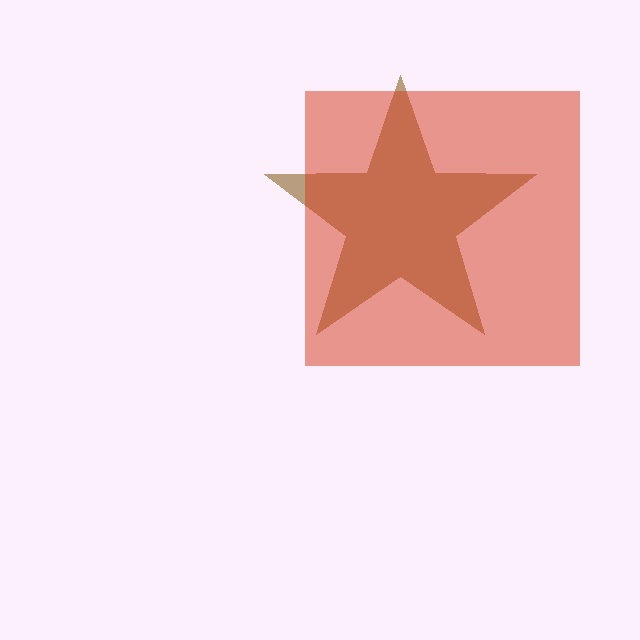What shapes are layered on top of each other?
The layered shapes are: a brown star, a red square.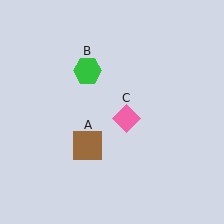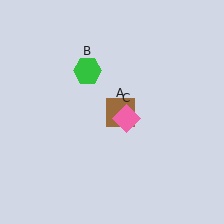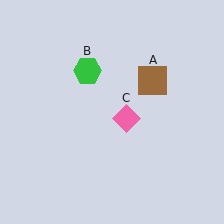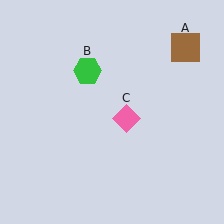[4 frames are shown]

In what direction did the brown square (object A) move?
The brown square (object A) moved up and to the right.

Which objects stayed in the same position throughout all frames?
Green hexagon (object B) and pink diamond (object C) remained stationary.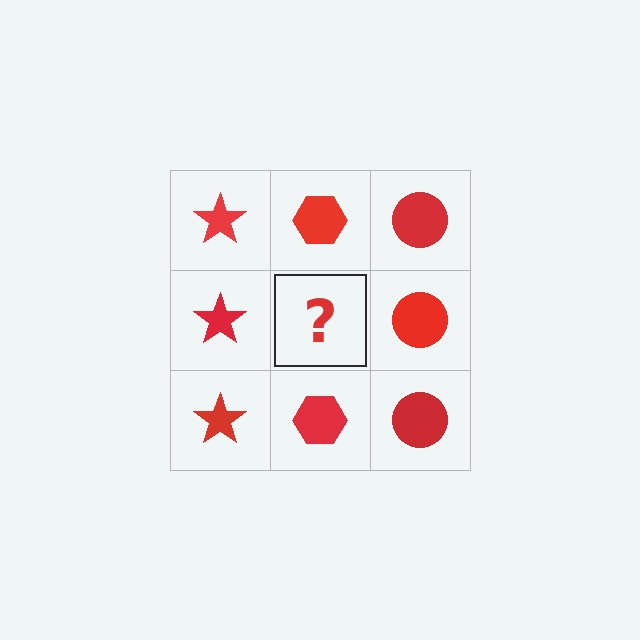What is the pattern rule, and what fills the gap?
The rule is that each column has a consistent shape. The gap should be filled with a red hexagon.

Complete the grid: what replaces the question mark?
The question mark should be replaced with a red hexagon.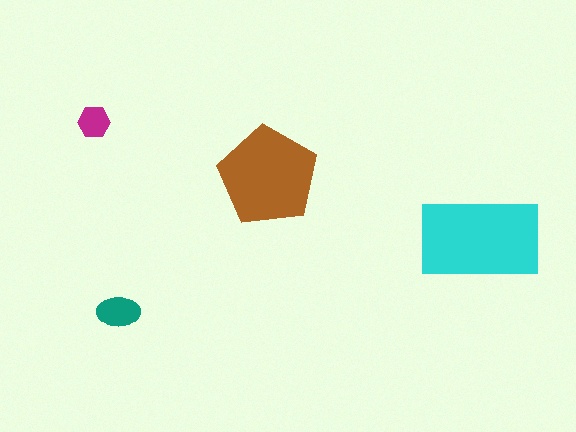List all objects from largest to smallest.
The cyan rectangle, the brown pentagon, the teal ellipse, the magenta hexagon.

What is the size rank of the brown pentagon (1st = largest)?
2nd.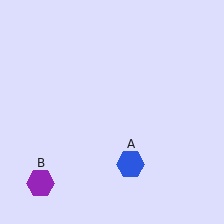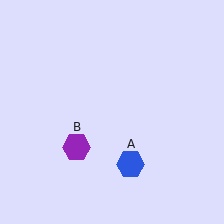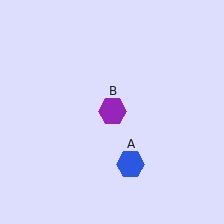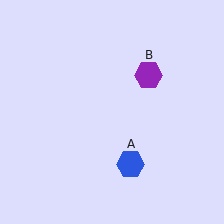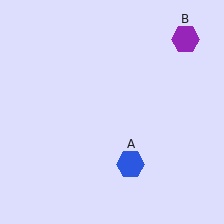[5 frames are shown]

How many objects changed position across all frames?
1 object changed position: purple hexagon (object B).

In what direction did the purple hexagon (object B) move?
The purple hexagon (object B) moved up and to the right.